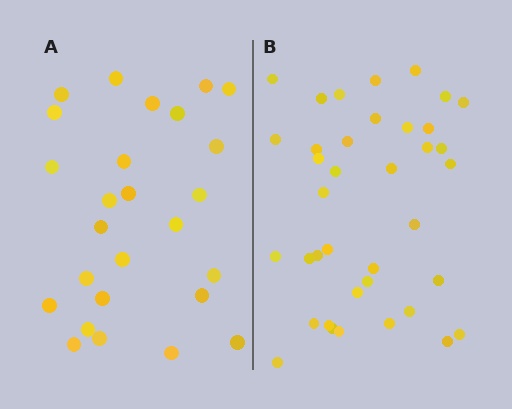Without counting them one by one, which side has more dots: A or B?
Region B (the right region) has more dots.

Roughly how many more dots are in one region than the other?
Region B has roughly 12 or so more dots than region A.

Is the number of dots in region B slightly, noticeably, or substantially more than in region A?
Region B has substantially more. The ratio is roughly 1.5 to 1.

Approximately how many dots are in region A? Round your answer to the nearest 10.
About 30 dots. (The exact count is 26, which rounds to 30.)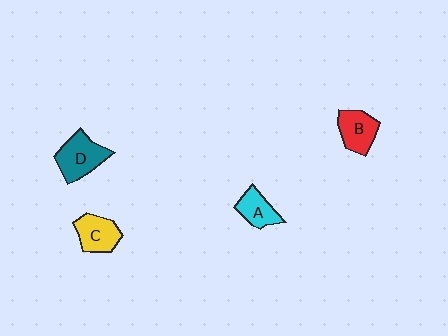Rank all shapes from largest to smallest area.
From largest to smallest: D (teal), C (yellow), B (red), A (cyan).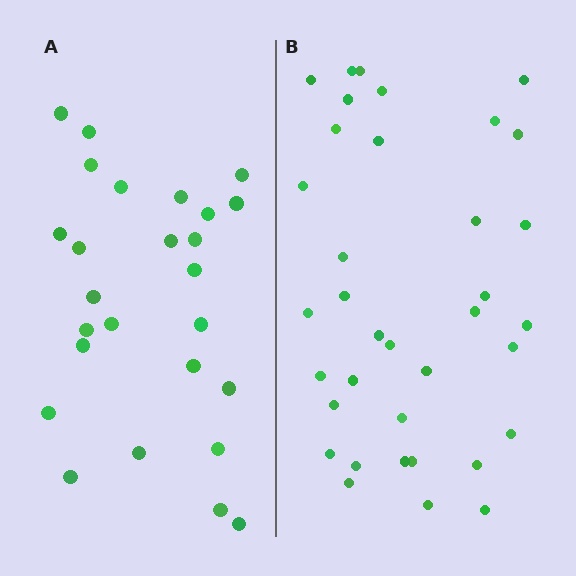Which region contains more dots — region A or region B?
Region B (the right region) has more dots.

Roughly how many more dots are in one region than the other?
Region B has roughly 10 or so more dots than region A.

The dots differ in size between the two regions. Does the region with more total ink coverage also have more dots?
No. Region A has more total ink coverage because its dots are larger, but region B actually contains more individual dots. Total area can be misleading — the number of items is what matters here.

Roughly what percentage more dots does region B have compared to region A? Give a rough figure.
About 40% more.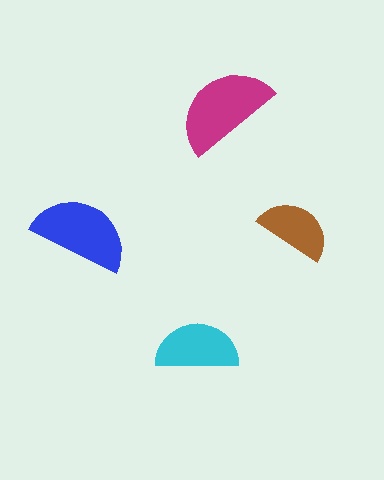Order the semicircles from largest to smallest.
the magenta one, the blue one, the cyan one, the brown one.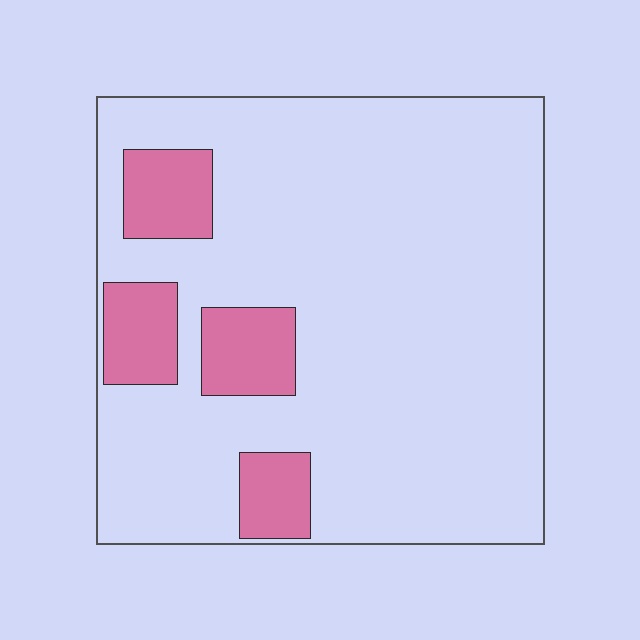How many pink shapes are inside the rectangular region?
4.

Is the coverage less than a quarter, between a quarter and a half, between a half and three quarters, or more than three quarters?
Less than a quarter.